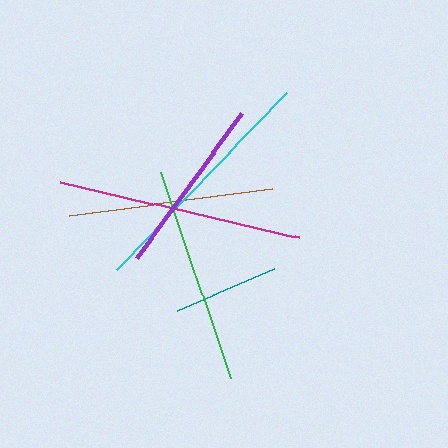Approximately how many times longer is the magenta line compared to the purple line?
The magenta line is approximately 1.4 times the length of the purple line.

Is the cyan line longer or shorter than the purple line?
The cyan line is longer than the purple line.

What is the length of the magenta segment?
The magenta segment is approximately 246 pixels long.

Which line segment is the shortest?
The teal line is the shortest at approximately 106 pixels.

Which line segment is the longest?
The magenta line is the longest at approximately 246 pixels.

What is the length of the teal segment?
The teal segment is approximately 106 pixels long.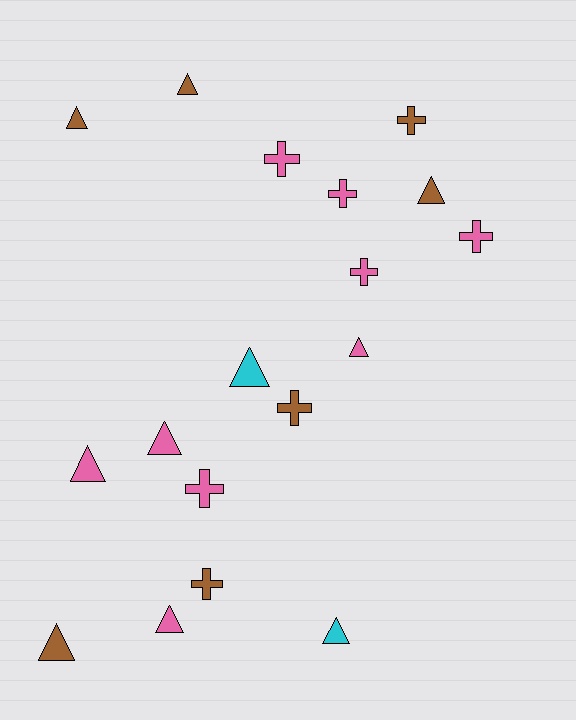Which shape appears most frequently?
Triangle, with 10 objects.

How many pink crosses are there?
There are 5 pink crosses.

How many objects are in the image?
There are 18 objects.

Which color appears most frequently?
Pink, with 9 objects.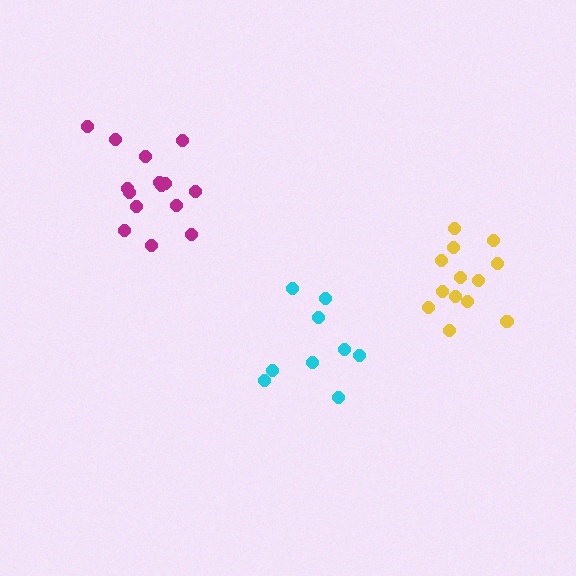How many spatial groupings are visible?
There are 3 spatial groupings.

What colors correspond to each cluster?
The clusters are colored: cyan, yellow, magenta.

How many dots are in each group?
Group 1: 9 dots, Group 2: 13 dots, Group 3: 15 dots (37 total).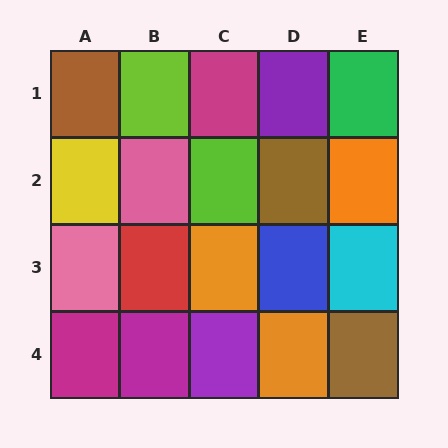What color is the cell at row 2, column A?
Yellow.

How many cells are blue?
1 cell is blue.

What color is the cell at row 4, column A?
Magenta.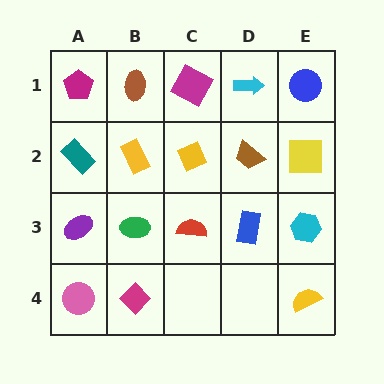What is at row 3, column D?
A blue rectangle.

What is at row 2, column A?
A teal rectangle.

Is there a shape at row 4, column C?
No, that cell is empty.